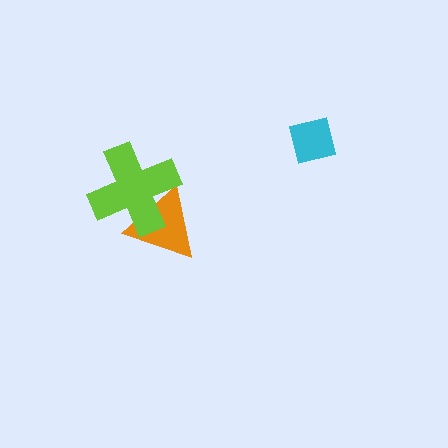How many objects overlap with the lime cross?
1 object overlaps with the lime cross.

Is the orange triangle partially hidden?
Yes, it is partially covered by another shape.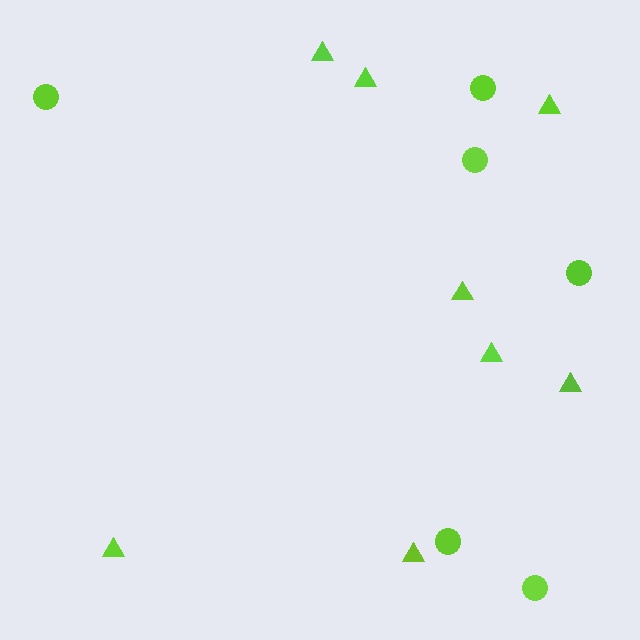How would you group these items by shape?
There are 2 groups: one group of triangles (8) and one group of circles (6).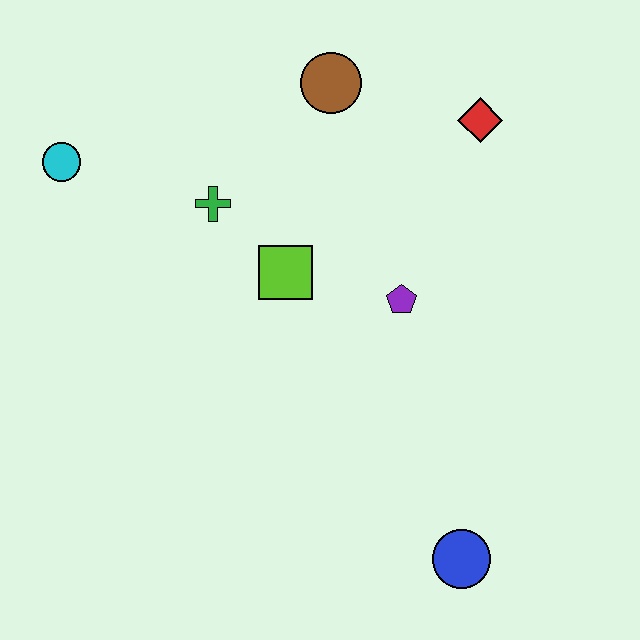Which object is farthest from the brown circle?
The blue circle is farthest from the brown circle.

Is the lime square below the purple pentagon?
No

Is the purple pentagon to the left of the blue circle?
Yes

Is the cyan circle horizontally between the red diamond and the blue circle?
No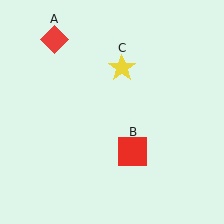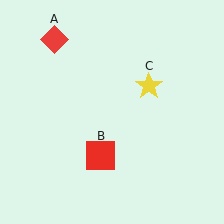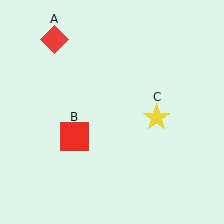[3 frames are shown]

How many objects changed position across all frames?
2 objects changed position: red square (object B), yellow star (object C).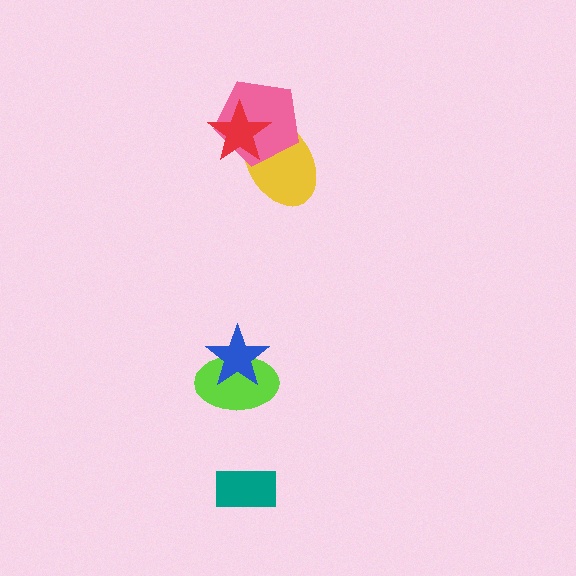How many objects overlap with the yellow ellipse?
2 objects overlap with the yellow ellipse.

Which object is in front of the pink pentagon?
The red star is in front of the pink pentagon.